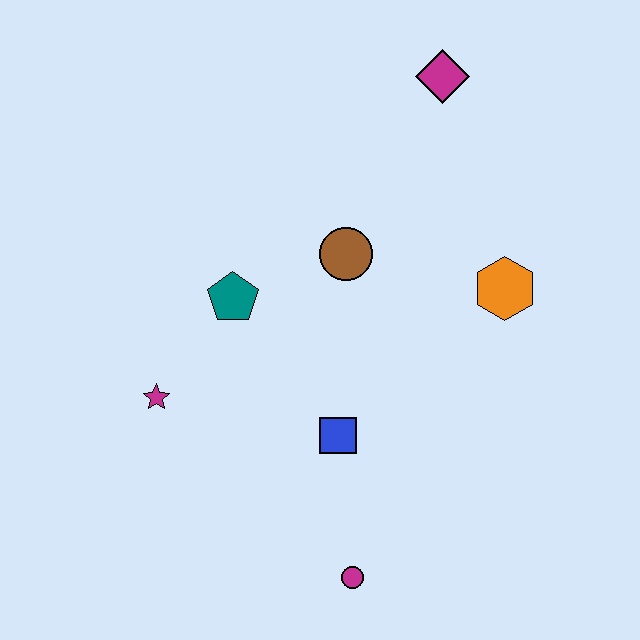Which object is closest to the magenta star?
The teal pentagon is closest to the magenta star.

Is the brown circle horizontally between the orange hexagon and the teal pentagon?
Yes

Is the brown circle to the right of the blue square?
Yes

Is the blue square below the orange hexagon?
Yes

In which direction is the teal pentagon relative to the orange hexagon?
The teal pentagon is to the left of the orange hexagon.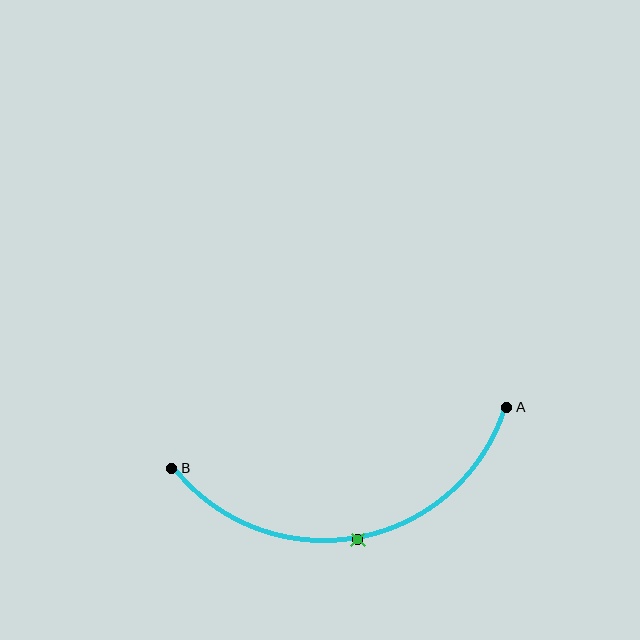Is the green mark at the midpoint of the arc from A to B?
Yes. The green mark lies on the arc at equal arc-length from both A and B — it is the arc midpoint.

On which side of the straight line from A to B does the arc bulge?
The arc bulges below the straight line connecting A and B.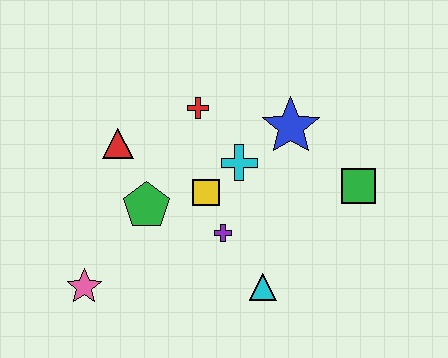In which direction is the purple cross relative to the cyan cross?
The purple cross is below the cyan cross.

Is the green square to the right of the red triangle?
Yes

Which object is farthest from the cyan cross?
The pink star is farthest from the cyan cross.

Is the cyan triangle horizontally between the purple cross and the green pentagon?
No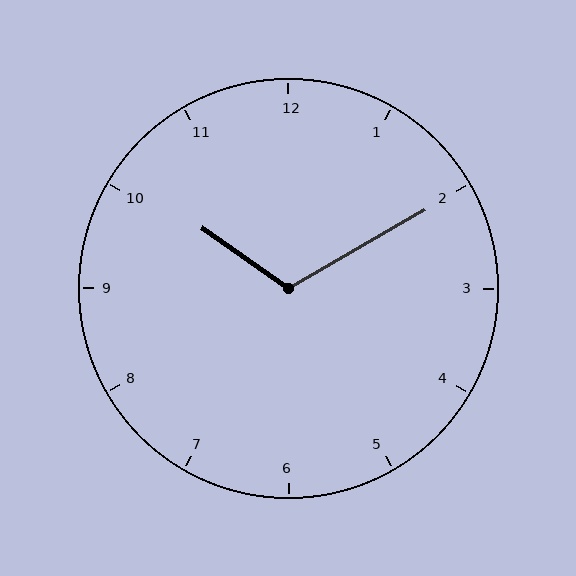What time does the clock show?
10:10.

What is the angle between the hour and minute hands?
Approximately 115 degrees.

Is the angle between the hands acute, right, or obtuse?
It is obtuse.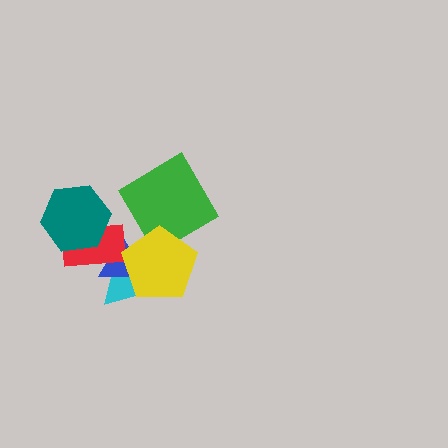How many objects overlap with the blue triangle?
3 objects overlap with the blue triangle.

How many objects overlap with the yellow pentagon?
3 objects overlap with the yellow pentagon.